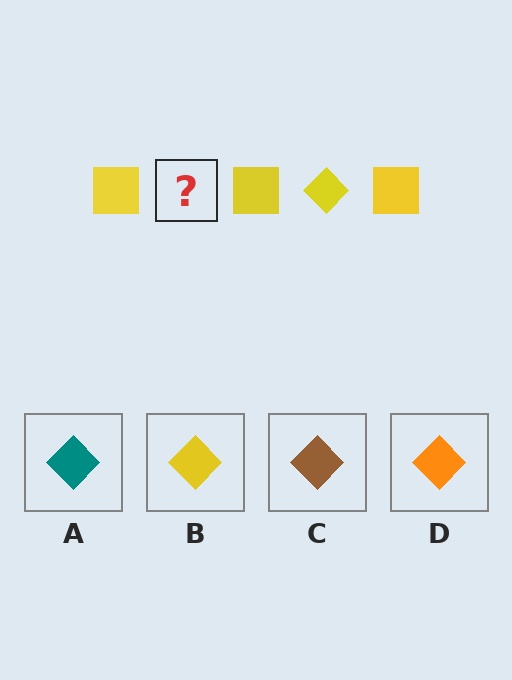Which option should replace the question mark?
Option B.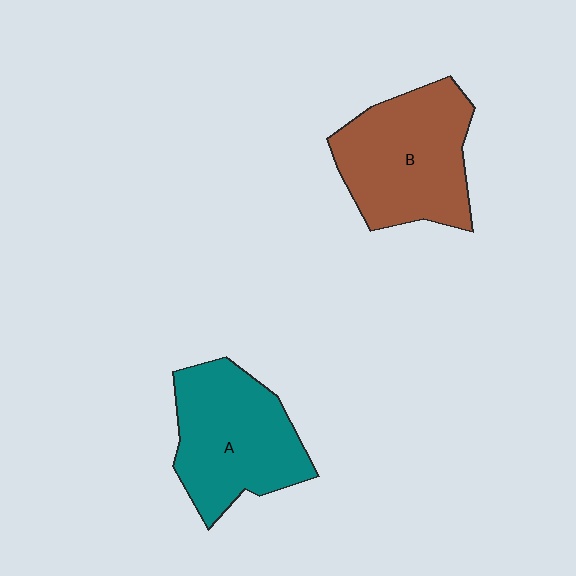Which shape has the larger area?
Shape B (brown).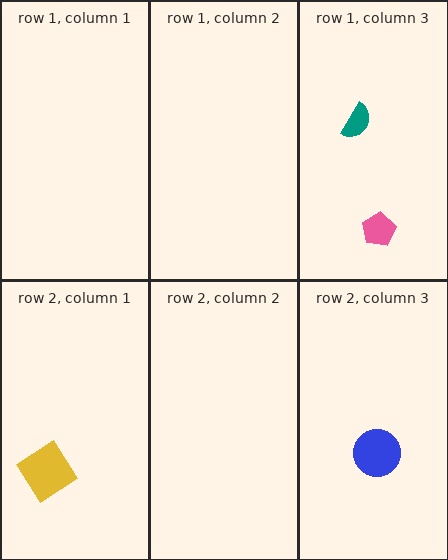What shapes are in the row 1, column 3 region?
The teal semicircle, the pink pentagon.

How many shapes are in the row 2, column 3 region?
1.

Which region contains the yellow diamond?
The row 2, column 1 region.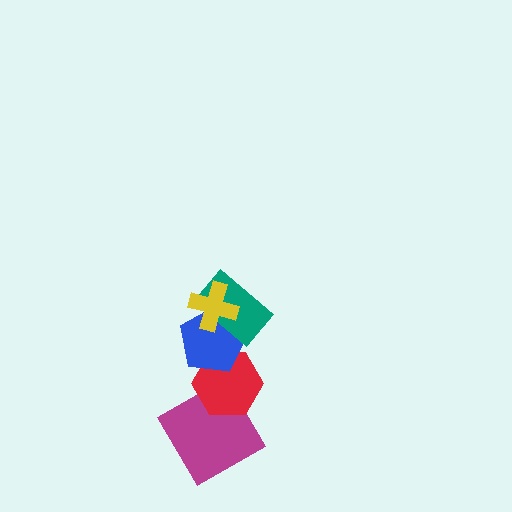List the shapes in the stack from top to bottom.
From top to bottom: the yellow cross, the teal rectangle, the blue pentagon, the red hexagon, the magenta diamond.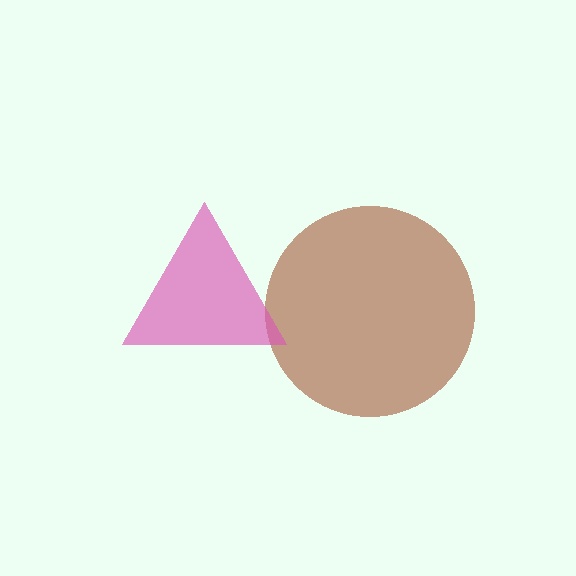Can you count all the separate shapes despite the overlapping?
Yes, there are 2 separate shapes.